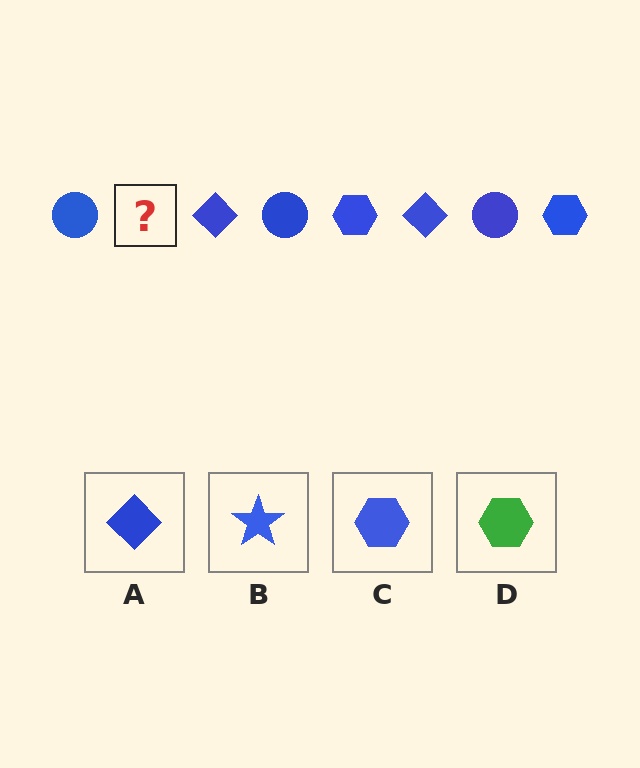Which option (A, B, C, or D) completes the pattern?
C.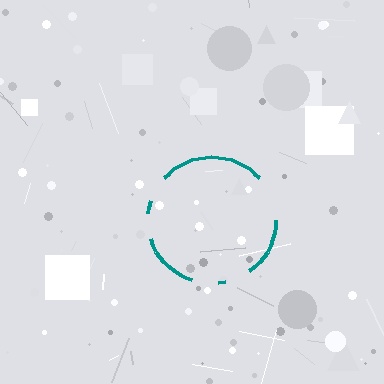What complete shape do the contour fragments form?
The contour fragments form a circle.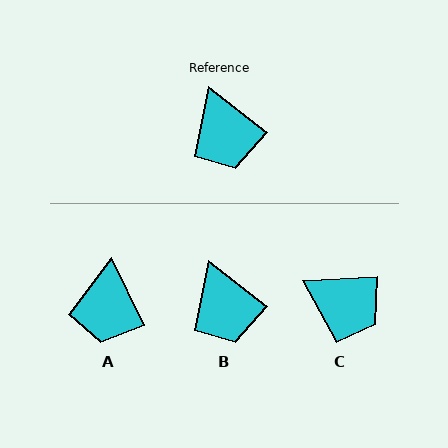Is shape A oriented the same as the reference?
No, it is off by about 25 degrees.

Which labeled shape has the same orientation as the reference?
B.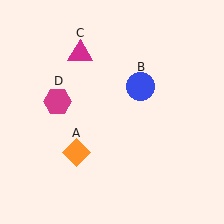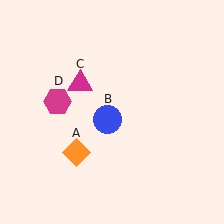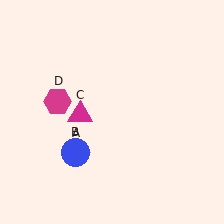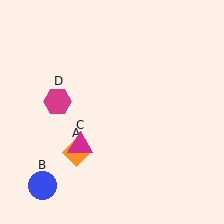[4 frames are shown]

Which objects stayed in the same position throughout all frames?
Orange diamond (object A) and magenta hexagon (object D) remained stationary.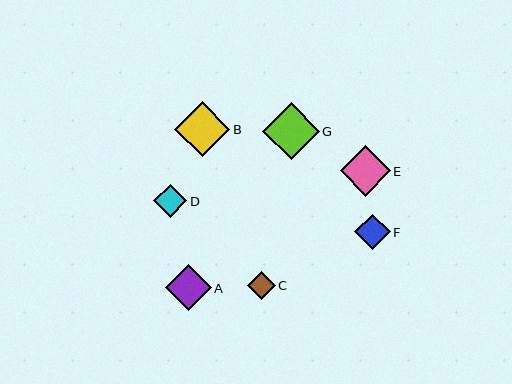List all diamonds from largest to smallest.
From largest to smallest: G, B, E, A, F, D, C.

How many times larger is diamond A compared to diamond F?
Diamond A is approximately 1.3 times the size of diamond F.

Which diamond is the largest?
Diamond G is the largest with a size of approximately 56 pixels.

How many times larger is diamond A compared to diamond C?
Diamond A is approximately 1.6 times the size of diamond C.